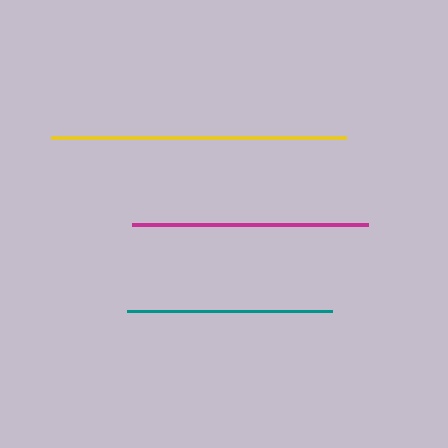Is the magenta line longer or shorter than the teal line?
The magenta line is longer than the teal line.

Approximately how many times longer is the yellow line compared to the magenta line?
The yellow line is approximately 1.3 times the length of the magenta line.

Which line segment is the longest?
The yellow line is the longest at approximately 295 pixels.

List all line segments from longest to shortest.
From longest to shortest: yellow, magenta, teal.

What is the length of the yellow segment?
The yellow segment is approximately 295 pixels long.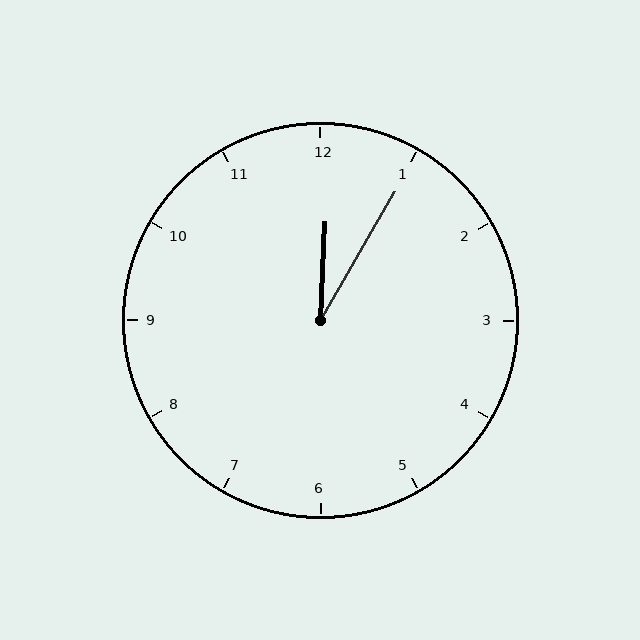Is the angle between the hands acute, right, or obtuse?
It is acute.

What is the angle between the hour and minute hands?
Approximately 28 degrees.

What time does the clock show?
12:05.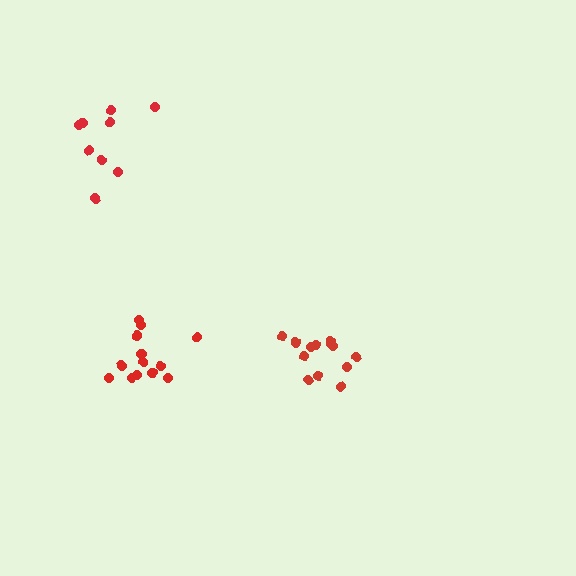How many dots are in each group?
Group 1: 13 dots, Group 2: 13 dots, Group 3: 9 dots (35 total).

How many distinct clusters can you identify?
There are 3 distinct clusters.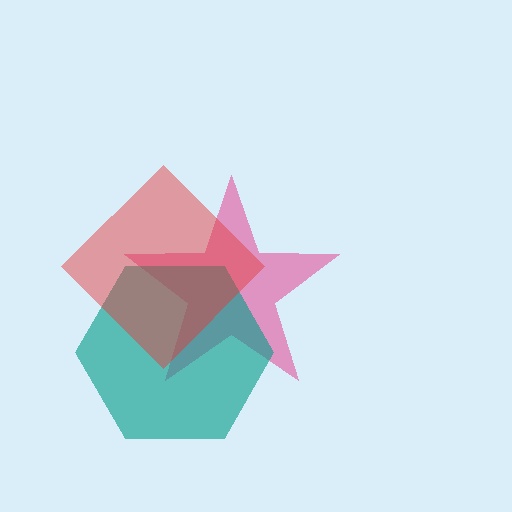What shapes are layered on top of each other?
The layered shapes are: a pink star, a teal hexagon, a red diamond.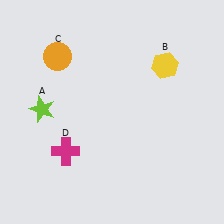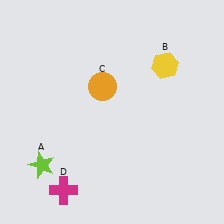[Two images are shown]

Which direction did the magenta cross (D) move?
The magenta cross (D) moved down.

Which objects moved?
The objects that moved are: the lime star (A), the orange circle (C), the magenta cross (D).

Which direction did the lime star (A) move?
The lime star (A) moved down.